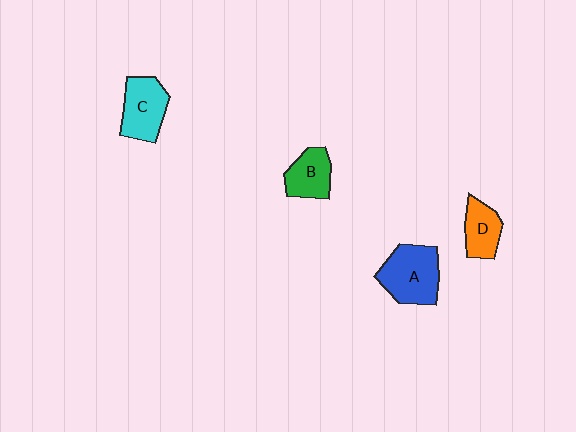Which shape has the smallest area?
Shape D (orange).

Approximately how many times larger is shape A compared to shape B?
Approximately 1.6 times.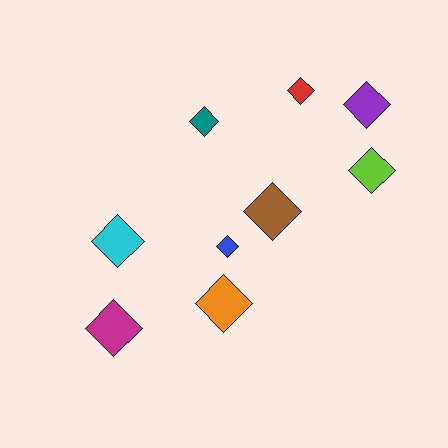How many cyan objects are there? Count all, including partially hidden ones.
There is 1 cyan object.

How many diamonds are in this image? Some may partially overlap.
There are 9 diamonds.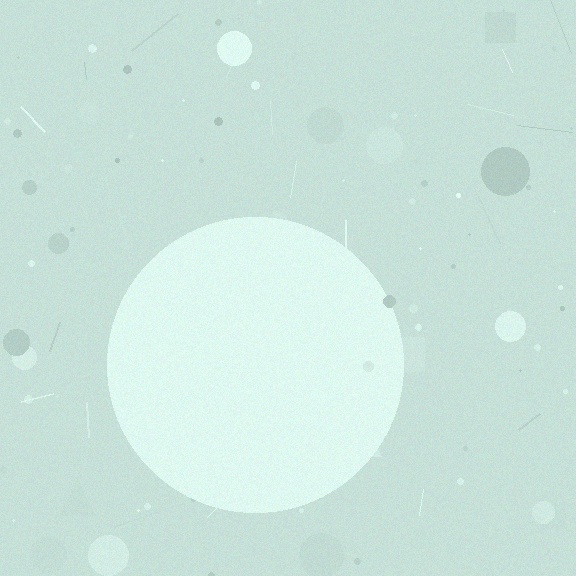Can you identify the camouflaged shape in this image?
The camouflaged shape is a circle.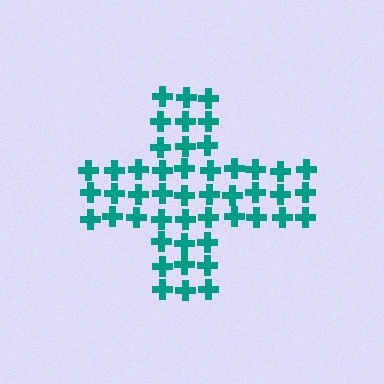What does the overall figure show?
The overall figure shows a cross.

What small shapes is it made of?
It is made of small crosses.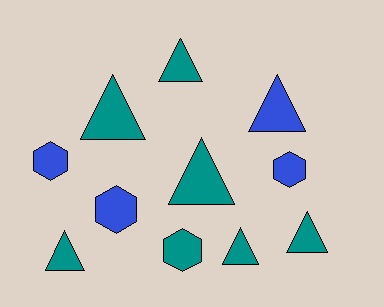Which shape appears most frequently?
Triangle, with 7 objects.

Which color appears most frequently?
Teal, with 7 objects.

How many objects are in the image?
There are 11 objects.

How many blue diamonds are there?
There are no blue diamonds.